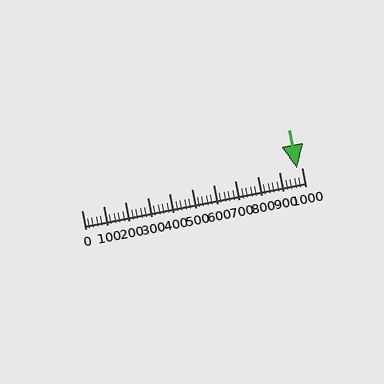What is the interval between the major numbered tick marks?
The major tick marks are spaced 100 units apart.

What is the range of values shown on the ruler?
The ruler shows values from 0 to 1000.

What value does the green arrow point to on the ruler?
The green arrow points to approximately 980.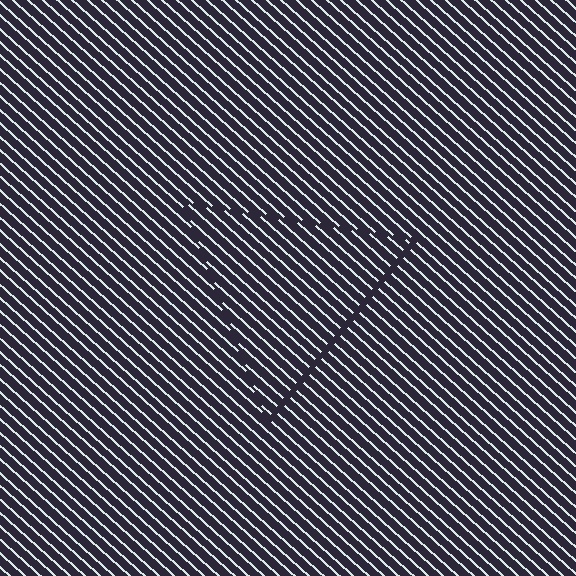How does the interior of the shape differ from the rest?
The interior of the shape contains the same grating, shifted by half a period — the contour is defined by the phase discontinuity where line-ends from the inner and outer gratings abut.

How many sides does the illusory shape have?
3 sides — the line-ends trace a triangle.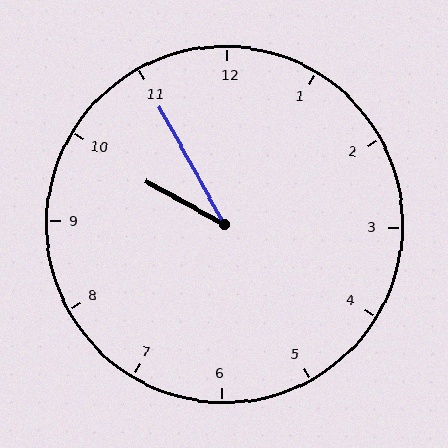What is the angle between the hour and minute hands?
Approximately 32 degrees.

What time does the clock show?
9:55.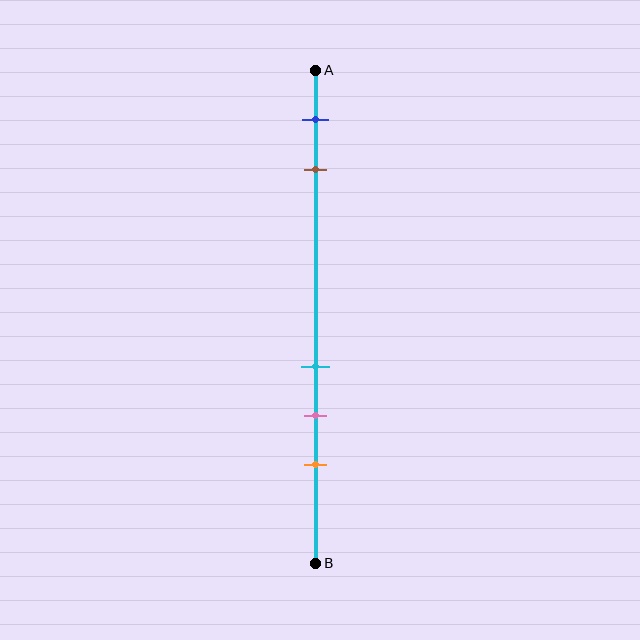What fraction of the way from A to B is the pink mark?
The pink mark is approximately 70% (0.7) of the way from A to B.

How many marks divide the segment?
There are 5 marks dividing the segment.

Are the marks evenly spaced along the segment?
No, the marks are not evenly spaced.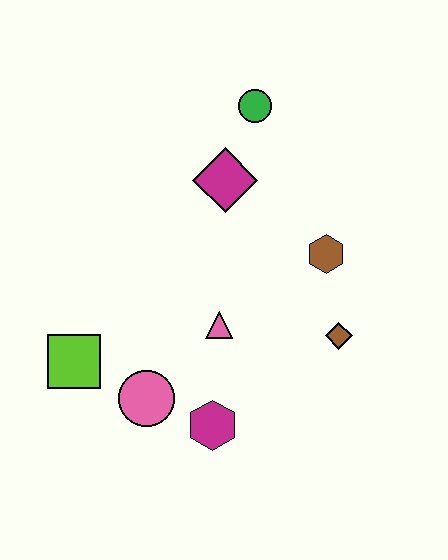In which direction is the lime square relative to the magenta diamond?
The lime square is below the magenta diamond.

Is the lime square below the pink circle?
No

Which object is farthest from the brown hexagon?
The lime square is farthest from the brown hexagon.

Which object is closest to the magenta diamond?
The green circle is closest to the magenta diamond.